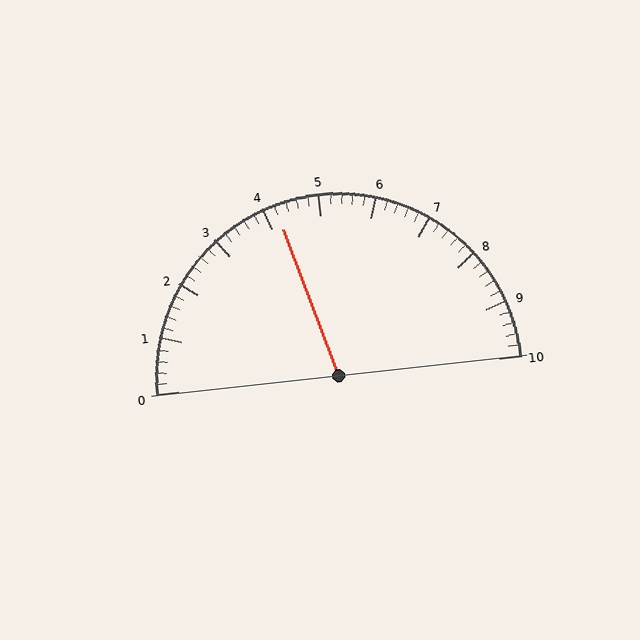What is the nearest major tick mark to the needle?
The nearest major tick mark is 4.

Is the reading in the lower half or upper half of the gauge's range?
The reading is in the lower half of the range (0 to 10).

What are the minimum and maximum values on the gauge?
The gauge ranges from 0 to 10.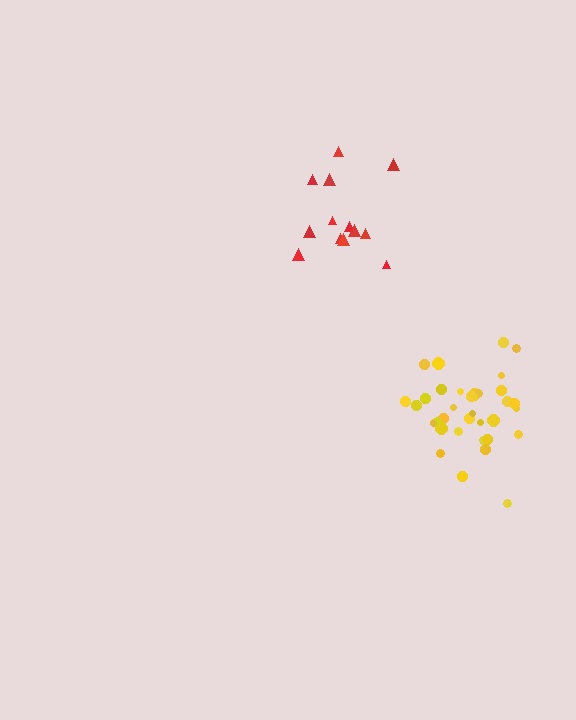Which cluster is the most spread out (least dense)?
Red.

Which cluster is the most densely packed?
Yellow.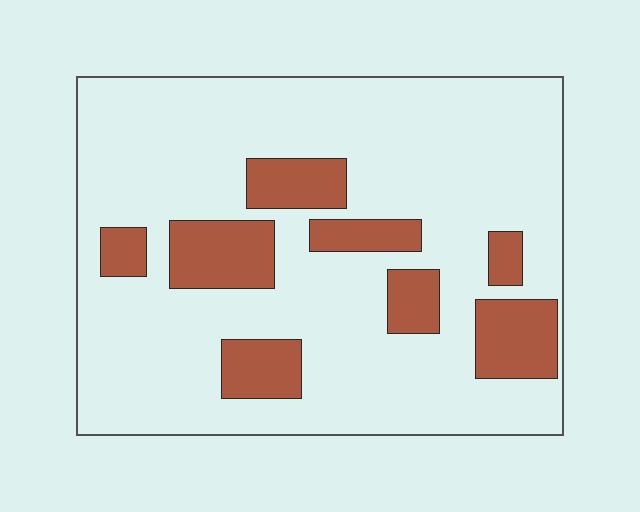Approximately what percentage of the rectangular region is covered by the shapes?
Approximately 20%.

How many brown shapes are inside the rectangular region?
8.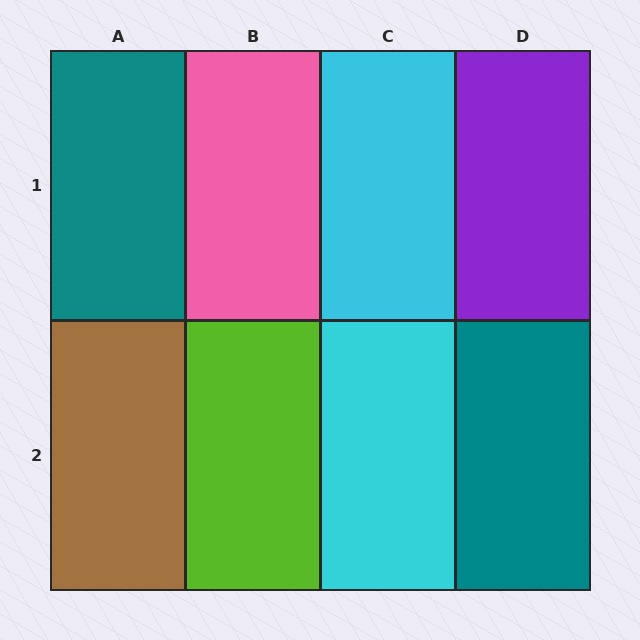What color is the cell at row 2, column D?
Teal.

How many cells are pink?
1 cell is pink.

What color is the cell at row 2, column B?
Lime.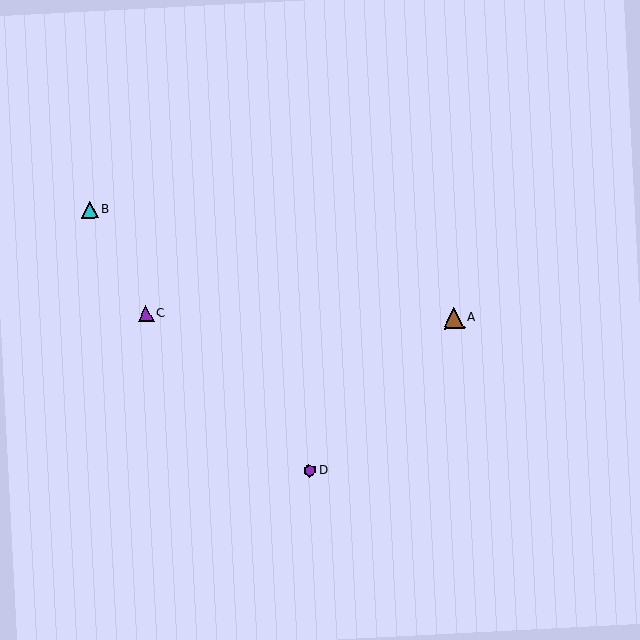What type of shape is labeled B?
Shape B is a cyan triangle.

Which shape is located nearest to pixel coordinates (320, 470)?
The purple hexagon (labeled D) at (310, 470) is nearest to that location.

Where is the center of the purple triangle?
The center of the purple triangle is at (146, 314).